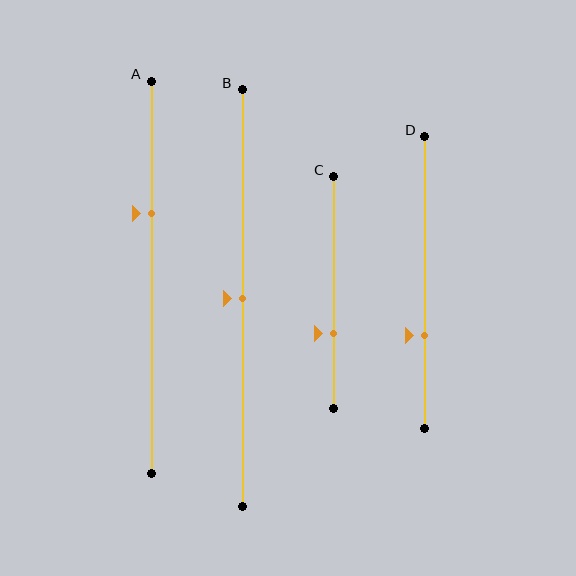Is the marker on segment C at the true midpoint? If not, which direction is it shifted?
No, the marker on segment C is shifted downward by about 18% of the segment length.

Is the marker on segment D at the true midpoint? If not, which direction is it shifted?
No, the marker on segment D is shifted downward by about 18% of the segment length.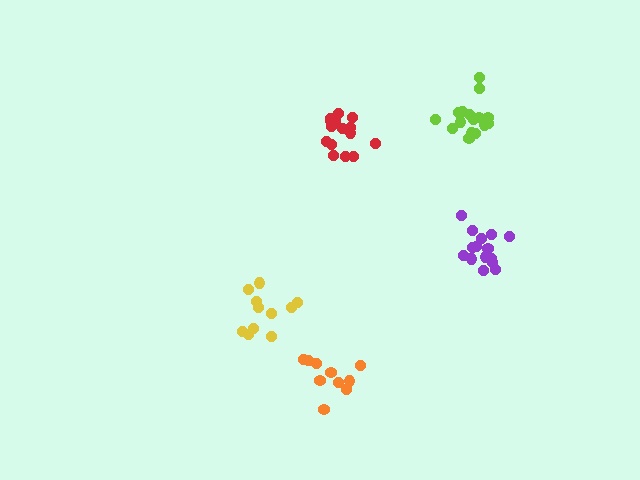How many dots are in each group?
Group 1: 11 dots, Group 2: 16 dots, Group 3: 15 dots, Group 4: 15 dots, Group 5: 10 dots (67 total).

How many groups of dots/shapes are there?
There are 5 groups.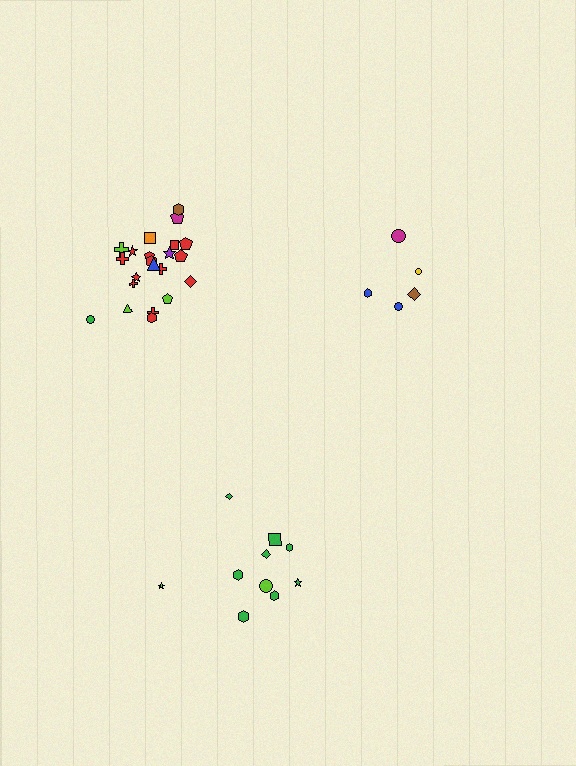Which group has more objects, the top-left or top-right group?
The top-left group.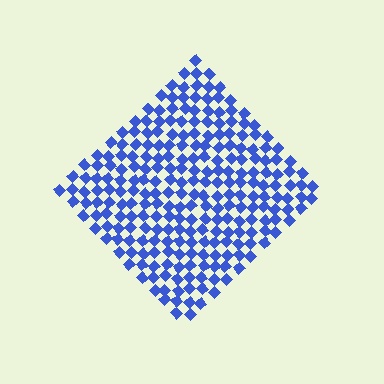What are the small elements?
The small elements are diamonds.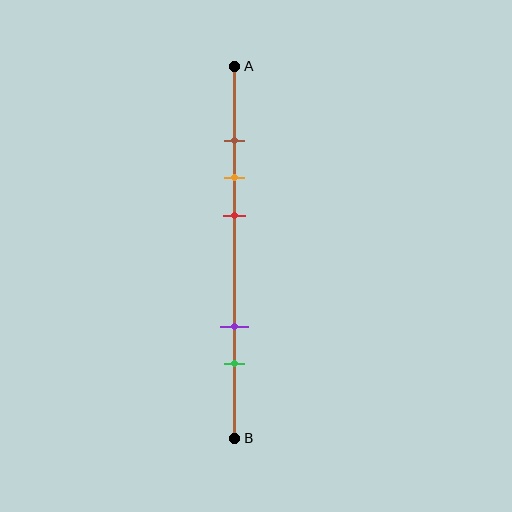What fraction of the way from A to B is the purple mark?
The purple mark is approximately 70% (0.7) of the way from A to B.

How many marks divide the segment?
There are 5 marks dividing the segment.